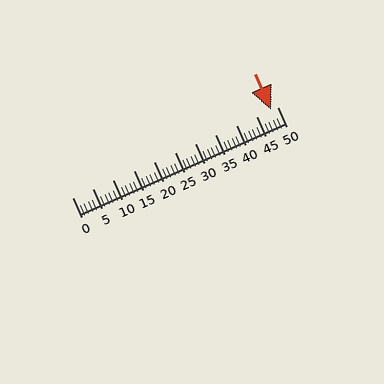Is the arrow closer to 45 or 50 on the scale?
The arrow is closer to 50.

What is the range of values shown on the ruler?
The ruler shows values from 0 to 50.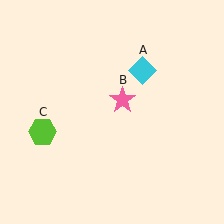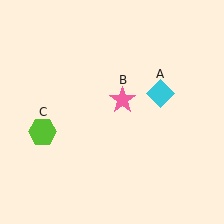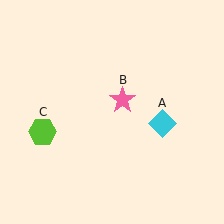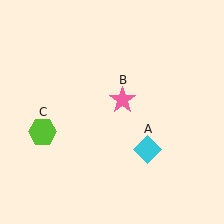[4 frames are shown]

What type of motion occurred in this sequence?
The cyan diamond (object A) rotated clockwise around the center of the scene.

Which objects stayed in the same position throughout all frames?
Pink star (object B) and lime hexagon (object C) remained stationary.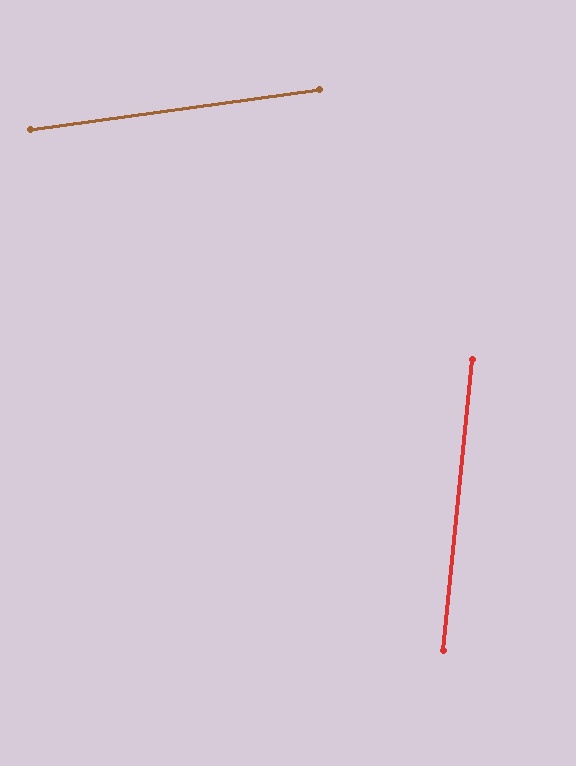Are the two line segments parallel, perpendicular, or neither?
Neither parallel nor perpendicular — they differ by about 76°.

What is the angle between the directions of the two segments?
Approximately 76 degrees.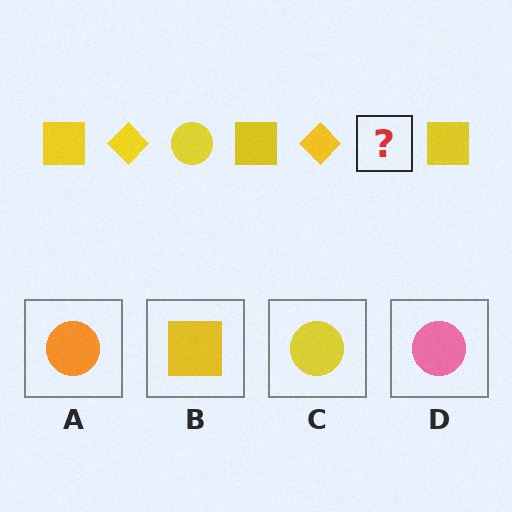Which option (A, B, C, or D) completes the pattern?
C.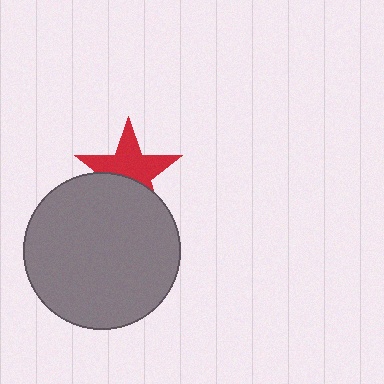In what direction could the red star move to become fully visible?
The red star could move up. That would shift it out from behind the gray circle entirely.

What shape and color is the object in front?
The object in front is a gray circle.